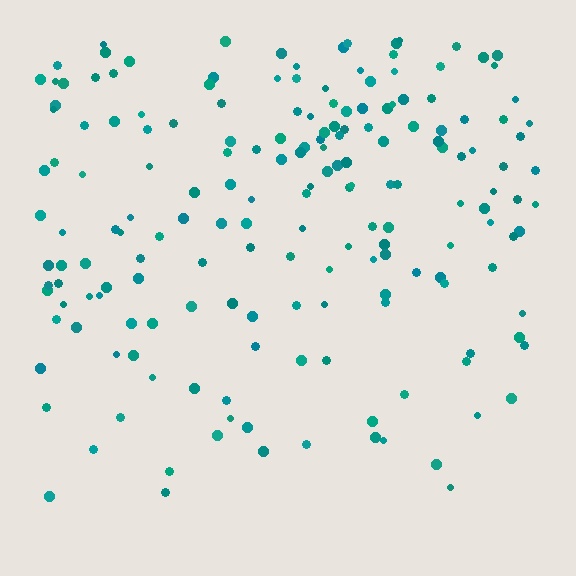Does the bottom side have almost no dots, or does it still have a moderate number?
Still a moderate number, just noticeably fewer than the top.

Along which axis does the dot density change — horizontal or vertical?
Vertical.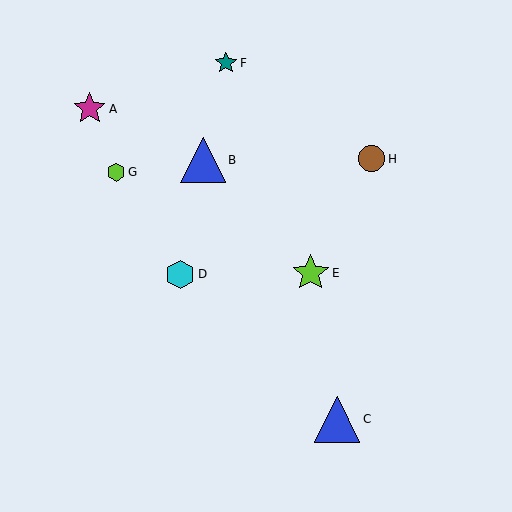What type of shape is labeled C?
Shape C is a blue triangle.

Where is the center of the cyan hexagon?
The center of the cyan hexagon is at (180, 274).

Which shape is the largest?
The blue triangle (labeled C) is the largest.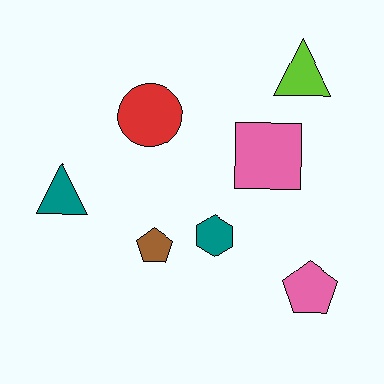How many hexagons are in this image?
There is 1 hexagon.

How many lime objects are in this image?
There is 1 lime object.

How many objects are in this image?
There are 7 objects.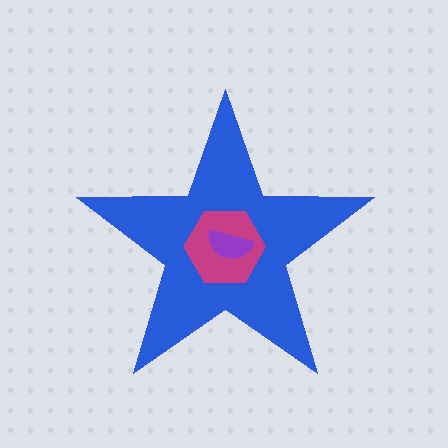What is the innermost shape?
The purple semicircle.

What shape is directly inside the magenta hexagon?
The purple semicircle.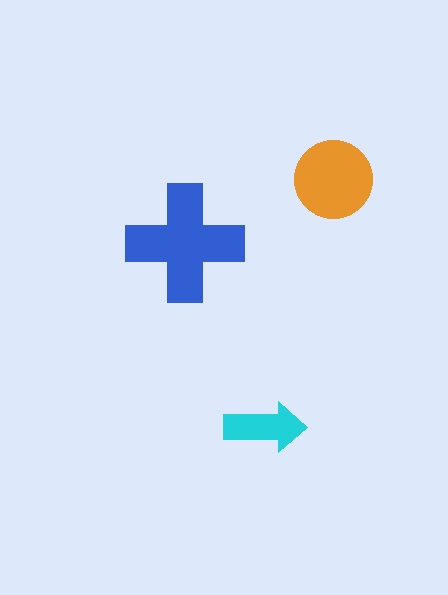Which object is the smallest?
The cyan arrow.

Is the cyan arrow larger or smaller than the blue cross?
Smaller.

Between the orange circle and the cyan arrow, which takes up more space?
The orange circle.